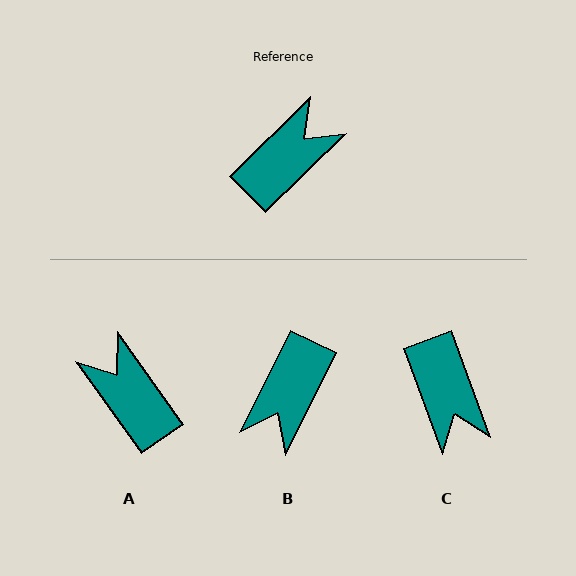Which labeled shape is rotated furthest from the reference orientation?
B, about 160 degrees away.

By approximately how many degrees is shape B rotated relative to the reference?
Approximately 160 degrees clockwise.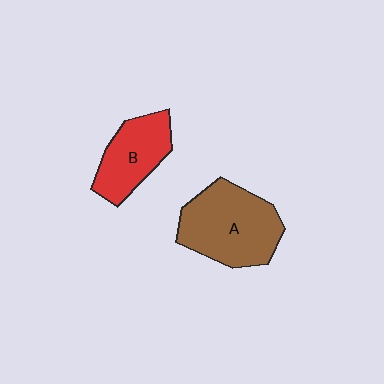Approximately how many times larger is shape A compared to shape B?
Approximately 1.5 times.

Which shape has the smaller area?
Shape B (red).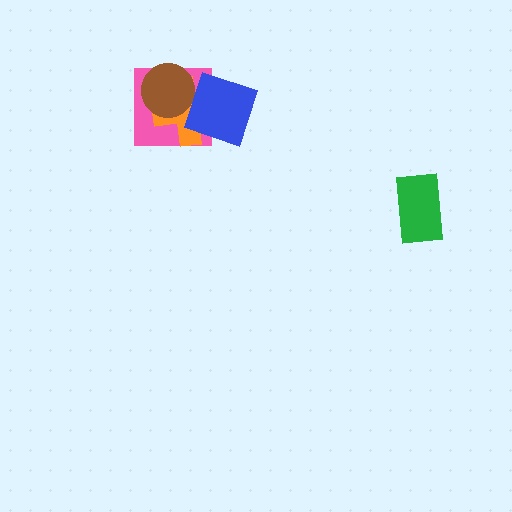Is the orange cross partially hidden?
Yes, it is partially covered by another shape.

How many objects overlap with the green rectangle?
0 objects overlap with the green rectangle.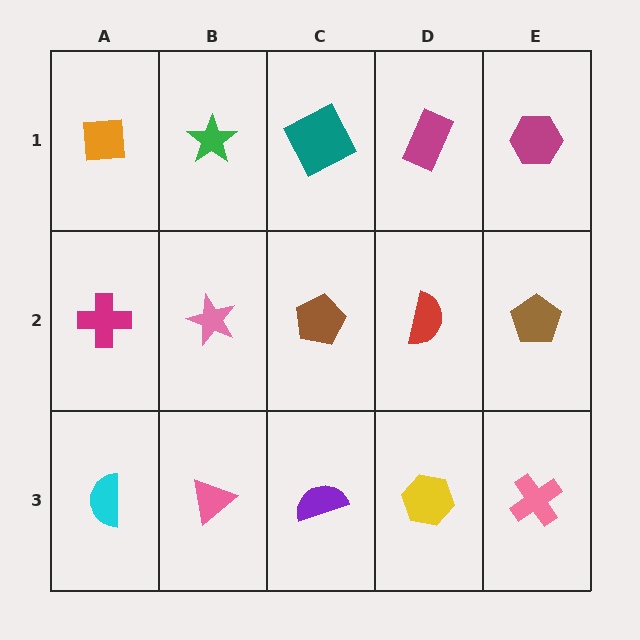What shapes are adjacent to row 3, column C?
A brown pentagon (row 2, column C), a pink triangle (row 3, column B), a yellow hexagon (row 3, column D).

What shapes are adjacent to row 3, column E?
A brown pentagon (row 2, column E), a yellow hexagon (row 3, column D).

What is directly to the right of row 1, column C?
A magenta rectangle.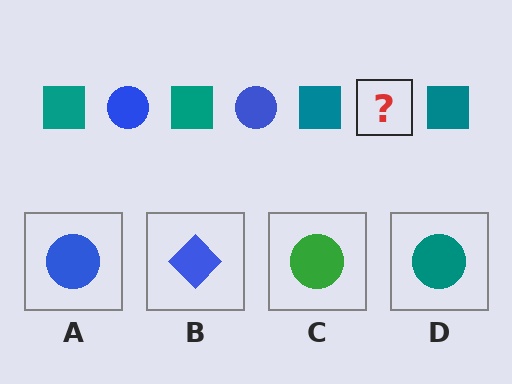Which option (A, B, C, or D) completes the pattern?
A.